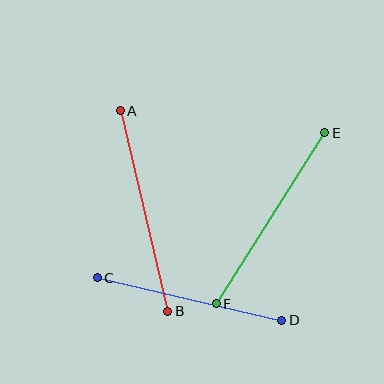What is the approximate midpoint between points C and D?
The midpoint is at approximately (190, 299) pixels.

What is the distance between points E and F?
The distance is approximately 202 pixels.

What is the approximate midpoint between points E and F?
The midpoint is at approximately (270, 218) pixels.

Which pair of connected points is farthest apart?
Points A and B are farthest apart.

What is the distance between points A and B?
The distance is approximately 206 pixels.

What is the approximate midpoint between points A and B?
The midpoint is at approximately (144, 211) pixels.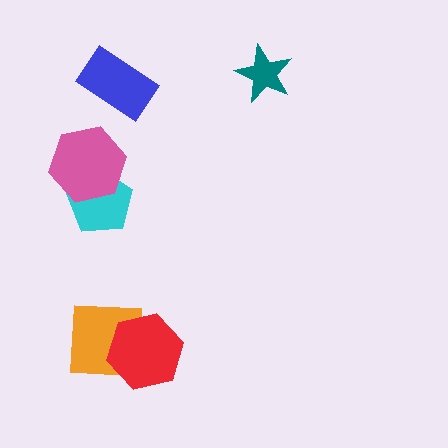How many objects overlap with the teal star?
0 objects overlap with the teal star.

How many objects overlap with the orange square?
1 object overlaps with the orange square.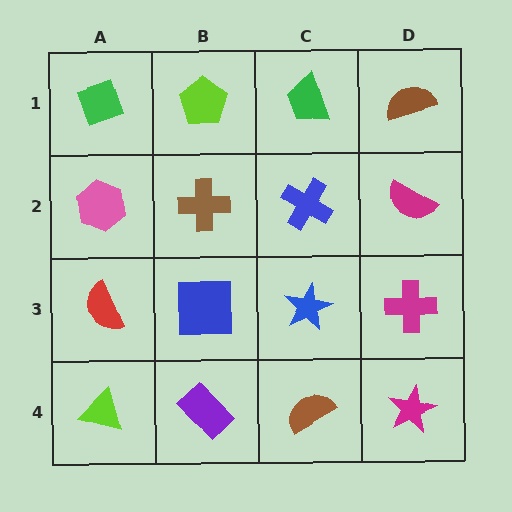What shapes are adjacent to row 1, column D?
A magenta semicircle (row 2, column D), a green trapezoid (row 1, column C).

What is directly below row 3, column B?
A purple rectangle.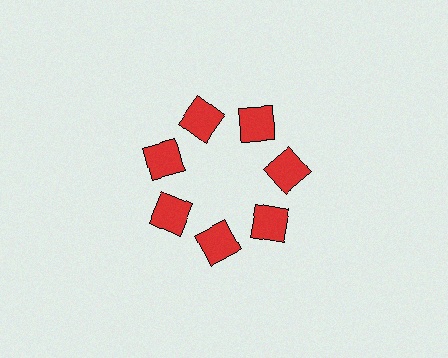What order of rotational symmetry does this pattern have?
This pattern has 7-fold rotational symmetry.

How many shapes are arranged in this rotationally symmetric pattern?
There are 7 shapes, arranged in 7 groups of 1.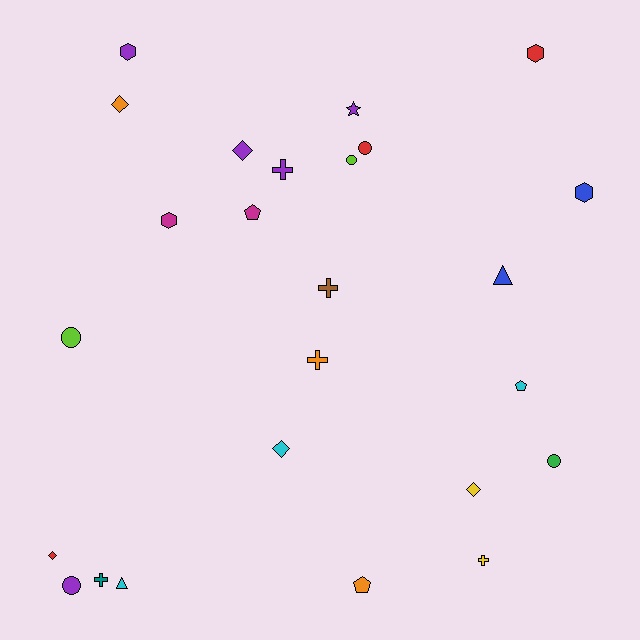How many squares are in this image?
There are no squares.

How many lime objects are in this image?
There are 2 lime objects.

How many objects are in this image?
There are 25 objects.